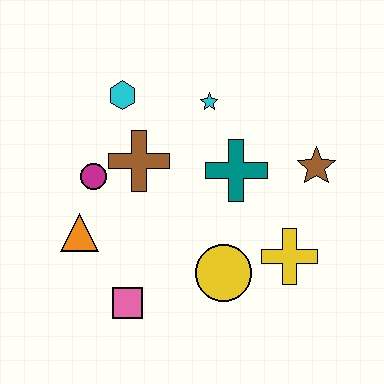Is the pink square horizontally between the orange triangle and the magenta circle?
No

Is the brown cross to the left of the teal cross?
Yes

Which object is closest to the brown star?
The teal cross is closest to the brown star.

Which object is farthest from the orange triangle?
The brown star is farthest from the orange triangle.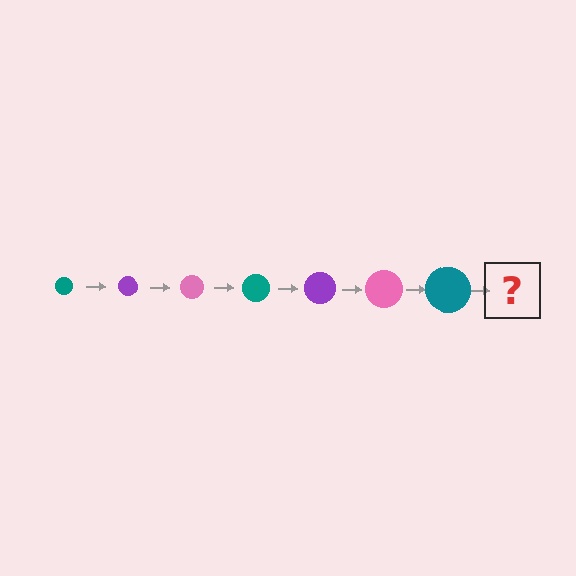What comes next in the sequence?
The next element should be a purple circle, larger than the previous one.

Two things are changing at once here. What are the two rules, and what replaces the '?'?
The two rules are that the circle grows larger each step and the color cycles through teal, purple, and pink. The '?' should be a purple circle, larger than the previous one.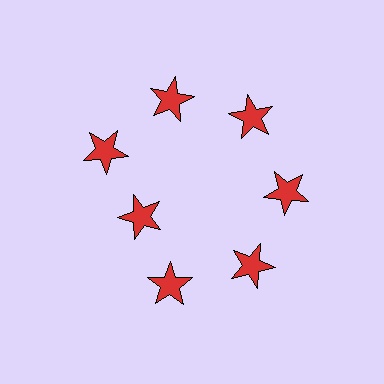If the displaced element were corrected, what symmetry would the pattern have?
It would have 7-fold rotational symmetry — the pattern would map onto itself every 51 degrees.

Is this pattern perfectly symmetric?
No. The 7 red stars are arranged in a ring, but one element near the 8 o'clock position is pulled inward toward the center, breaking the 7-fold rotational symmetry.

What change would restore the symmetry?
The symmetry would be restored by moving it outward, back onto the ring so that all 7 stars sit at equal angles and equal distance from the center.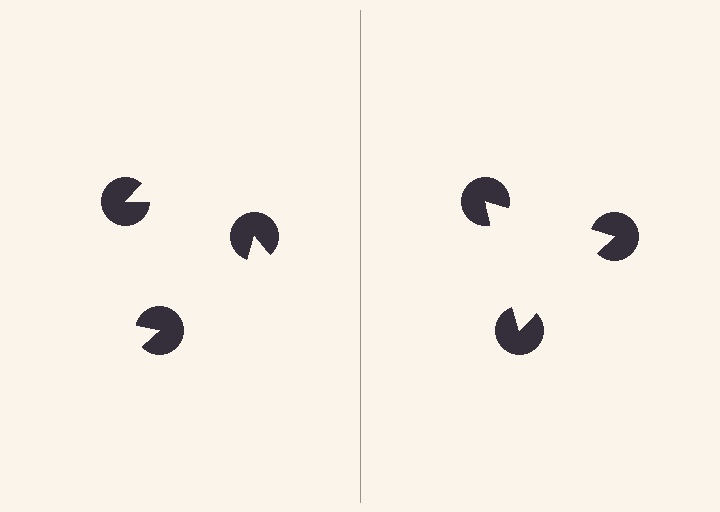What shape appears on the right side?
An illusory triangle.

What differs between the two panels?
The pac-man discs are positioned identically on both sides; only the wedge orientations differ. On the right they align to a triangle; on the left they are misaligned.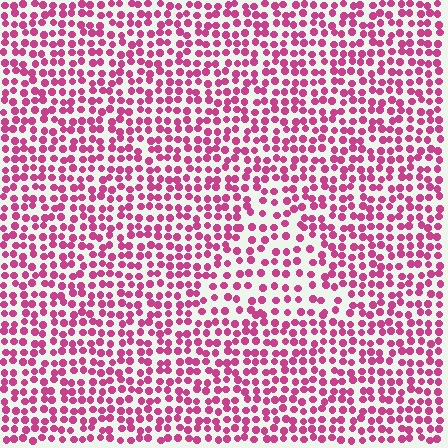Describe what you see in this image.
The image contains small magenta elements arranged at two different densities. A triangle-shaped region is visible where the elements are less densely packed than the surrounding area.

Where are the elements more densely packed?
The elements are more densely packed outside the triangle boundary.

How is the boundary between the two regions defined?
The boundary is defined by a change in element density (approximately 1.6x ratio). All elements are the same color, size, and shape.